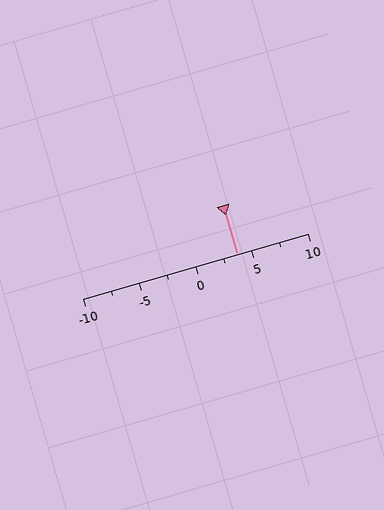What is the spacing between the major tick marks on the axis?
The major ticks are spaced 5 apart.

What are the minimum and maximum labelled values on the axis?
The axis runs from -10 to 10.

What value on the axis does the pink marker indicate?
The marker indicates approximately 3.8.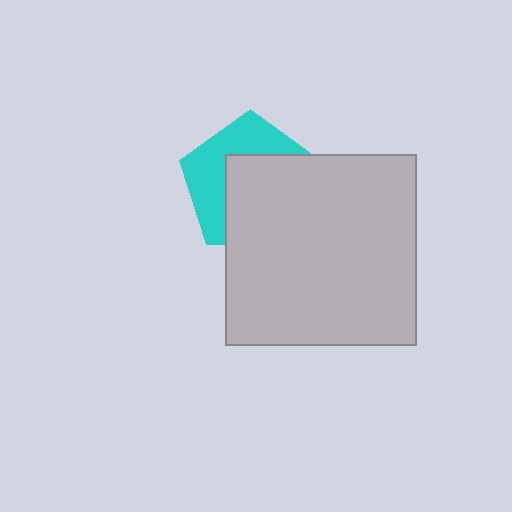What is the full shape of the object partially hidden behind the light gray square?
The partially hidden object is a cyan pentagon.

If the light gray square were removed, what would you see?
You would see the complete cyan pentagon.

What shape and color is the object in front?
The object in front is a light gray square.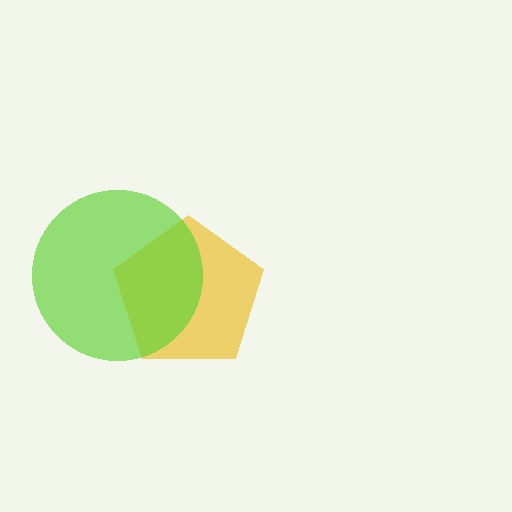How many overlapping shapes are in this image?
There are 2 overlapping shapes in the image.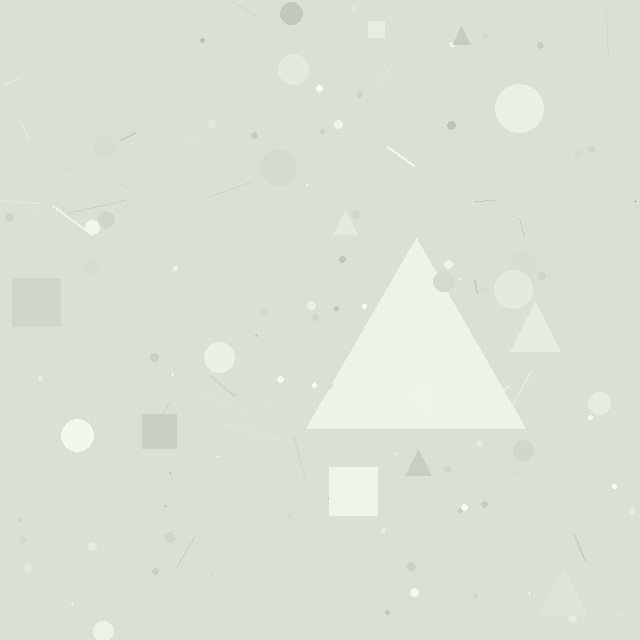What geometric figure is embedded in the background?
A triangle is embedded in the background.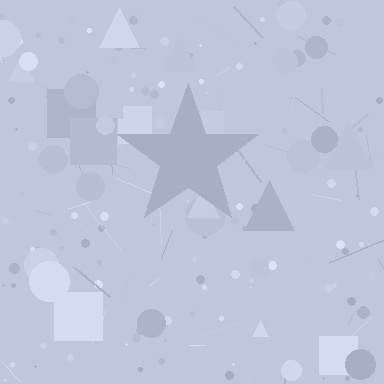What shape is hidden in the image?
A star is hidden in the image.